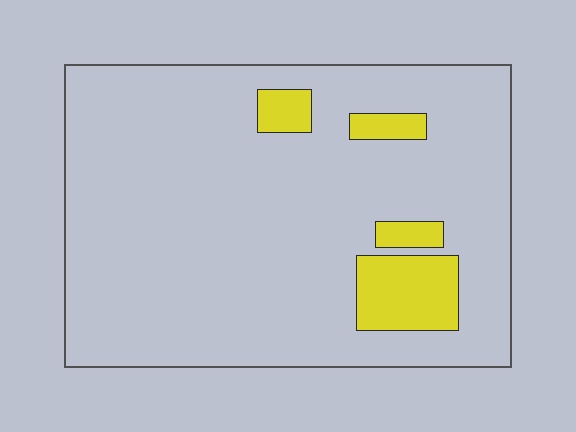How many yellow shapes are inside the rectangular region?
4.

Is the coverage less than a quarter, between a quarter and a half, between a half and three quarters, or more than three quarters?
Less than a quarter.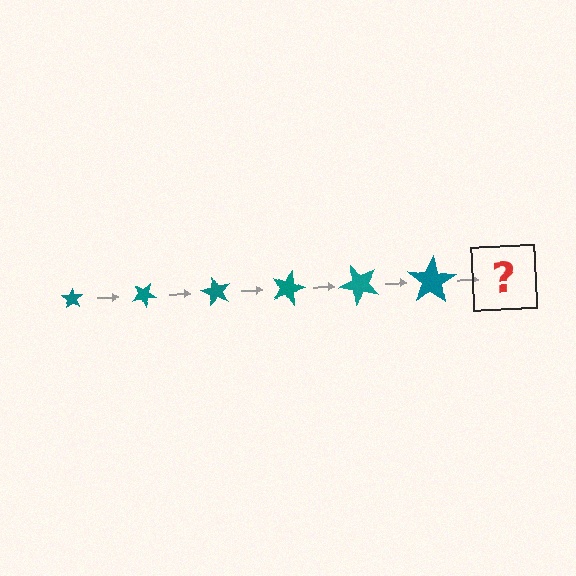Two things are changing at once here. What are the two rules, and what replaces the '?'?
The two rules are that the star grows larger each step and it rotates 30 degrees each step. The '?' should be a star, larger than the previous one and rotated 180 degrees from the start.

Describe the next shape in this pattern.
It should be a star, larger than the previous one and rotated 180 degrees from the start.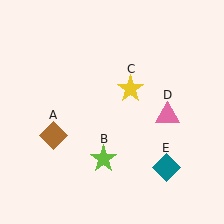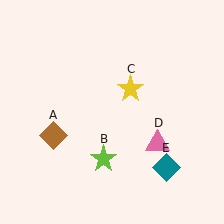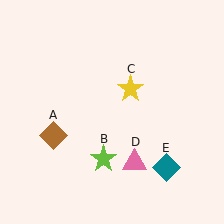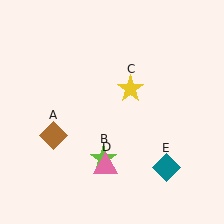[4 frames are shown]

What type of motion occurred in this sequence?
The pink triangle (object D) rotated clockwise around the center of the scene.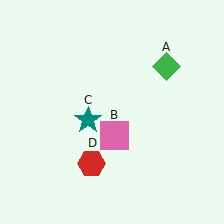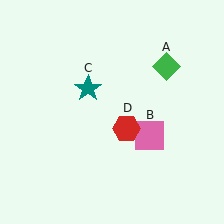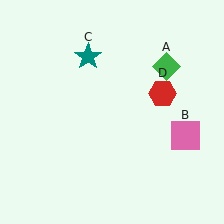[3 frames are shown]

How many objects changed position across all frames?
3 objects changed position: pink square (object B), teal star (object C), red hexagon (object D).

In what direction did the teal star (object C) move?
The teal star (object C) moved up.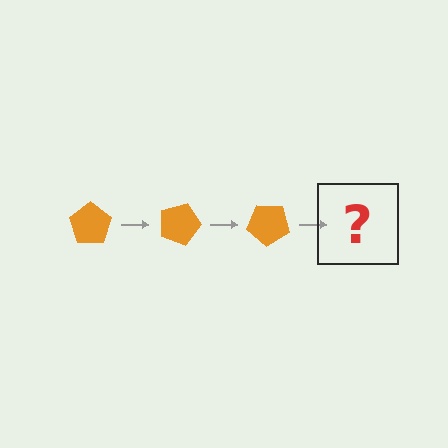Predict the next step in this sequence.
The next step is an orange pentagon rotated 60 degrees.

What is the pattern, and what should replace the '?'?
The pattern is that the pentagon rotates 20 degrees each step. The '?' should be an orange pentagon rotated 60 degrees.